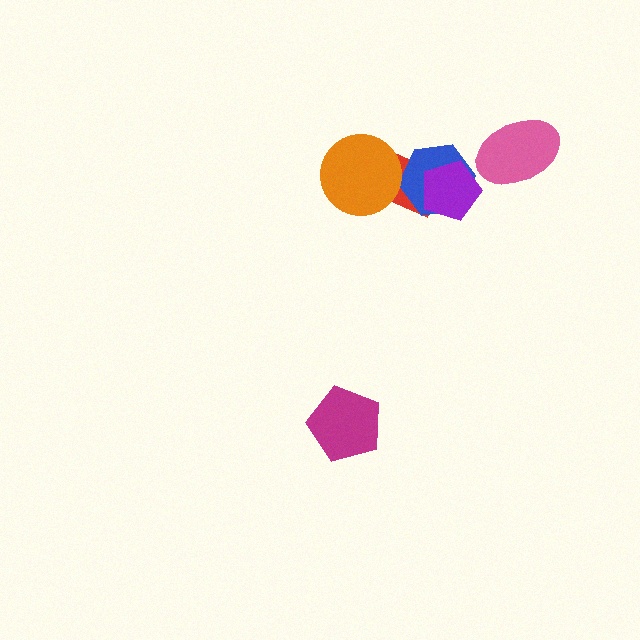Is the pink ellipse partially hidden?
No, no other shape covers it.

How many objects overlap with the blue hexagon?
2 objects overlap with the blue hexagon.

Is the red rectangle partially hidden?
Yes, it is partially covered by another shape.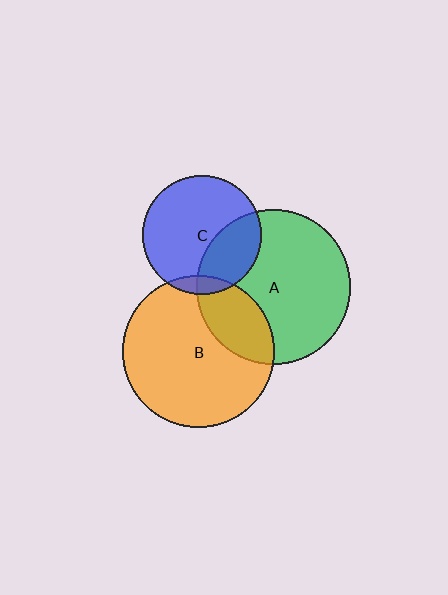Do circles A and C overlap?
Yes.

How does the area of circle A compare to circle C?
Approximately 1.7 times.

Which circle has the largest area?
Circle A (green).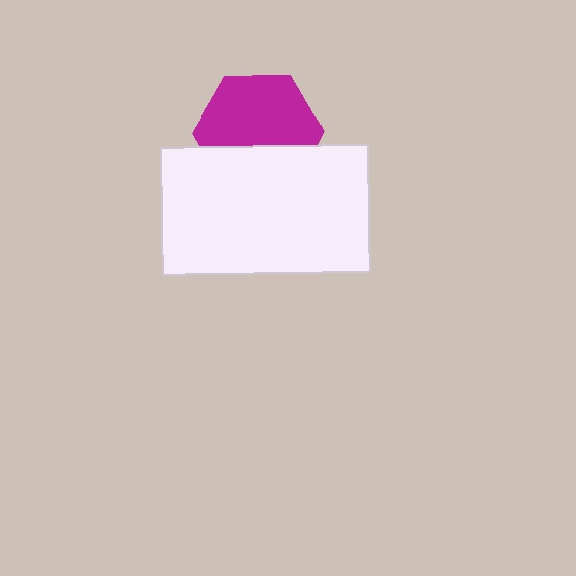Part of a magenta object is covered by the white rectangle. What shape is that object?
It is a hexagon.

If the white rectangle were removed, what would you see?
You would see the complete magenta hexagon.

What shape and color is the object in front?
The object in front is a white rectangle.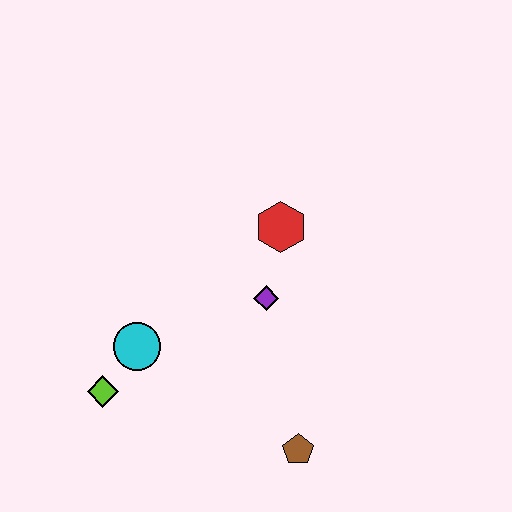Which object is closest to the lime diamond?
The cyan circle is closest to the lime diamond.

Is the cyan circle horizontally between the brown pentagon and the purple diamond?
No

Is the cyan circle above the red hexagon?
No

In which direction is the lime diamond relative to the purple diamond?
The lime diamond is to the left of the purple diamond.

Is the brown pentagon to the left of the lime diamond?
No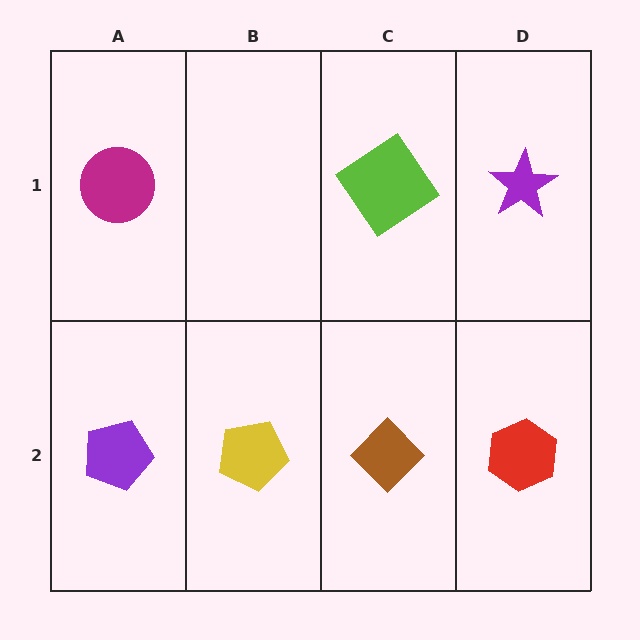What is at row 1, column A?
A magenta circle.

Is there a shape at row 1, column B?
No, that cell is empty.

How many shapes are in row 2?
4 shapes.